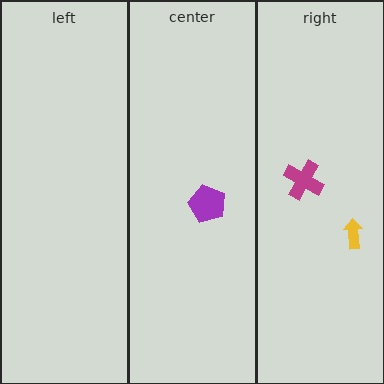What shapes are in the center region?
The purple pentagon.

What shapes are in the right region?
The yellow arrow, the magenta cross.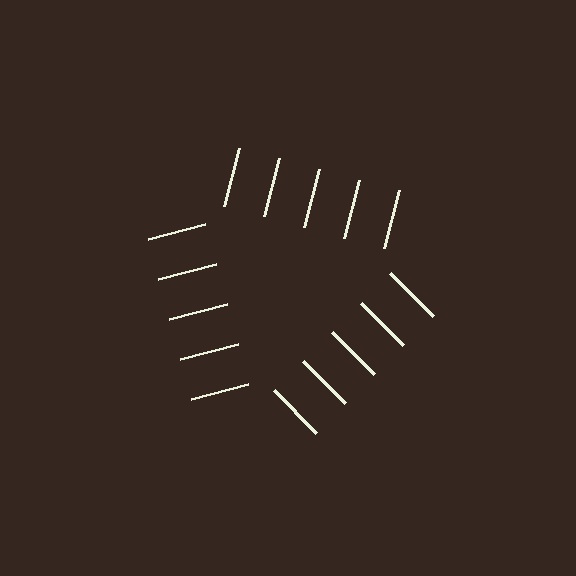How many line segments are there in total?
15 — 5 along each of the 3 edges.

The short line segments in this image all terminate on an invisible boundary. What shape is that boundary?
An illusory triangle — the line segments terminate on its edges but no continuous stroke is drawn.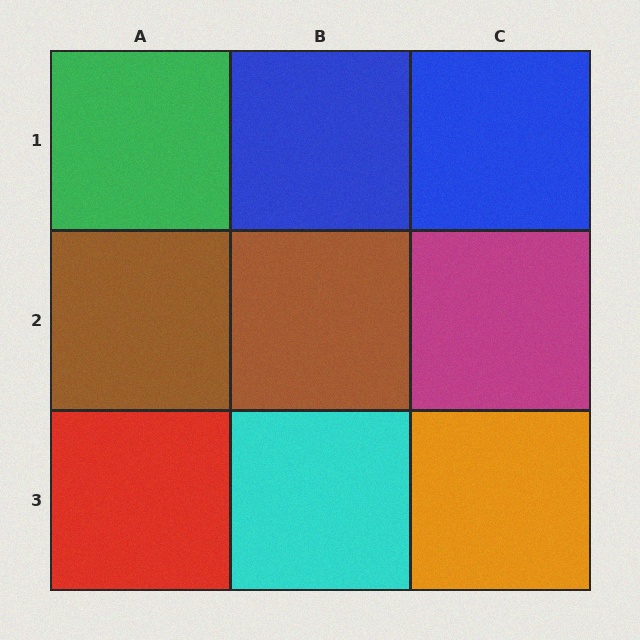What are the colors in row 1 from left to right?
Green, blue, blue.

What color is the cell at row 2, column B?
Brown.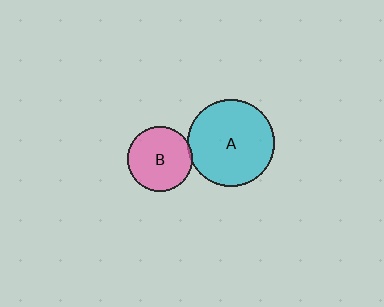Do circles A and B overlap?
Yes.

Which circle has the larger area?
Circle A (cyan).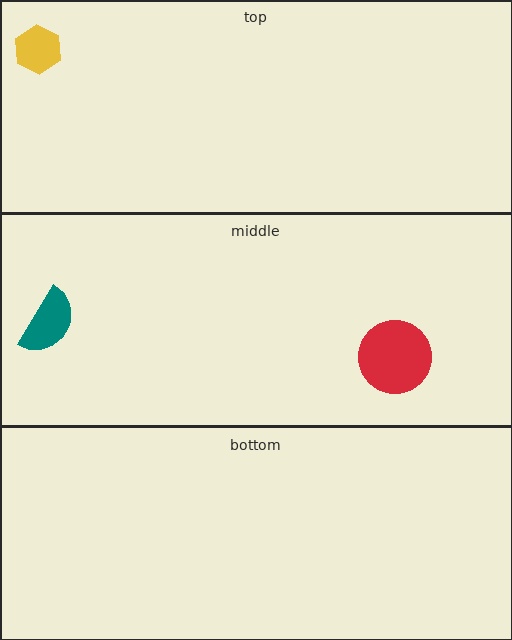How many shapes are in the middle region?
2.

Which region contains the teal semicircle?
The middle region.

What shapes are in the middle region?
The teal semicircle, the red circle.